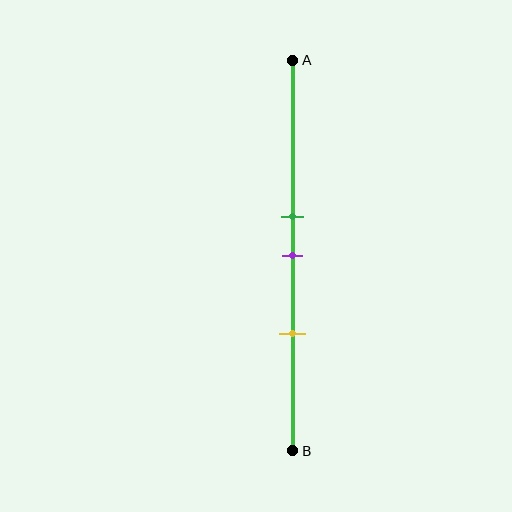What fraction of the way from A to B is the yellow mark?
The yellow mark is approximately 70% (0.7) of the way from A to B.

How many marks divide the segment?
There are 3 marks dividing the segment.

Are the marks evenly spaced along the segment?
Yes, the marks are approximately evenly spaced.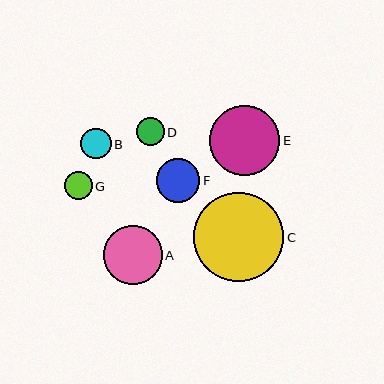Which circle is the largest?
Circle C is the largest with a size of approximately 90 pixels.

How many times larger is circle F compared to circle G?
Circle F is approximately 1.6 times the size of circle G.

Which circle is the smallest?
Circle G is the smallest with a size of approximately 27 pixels.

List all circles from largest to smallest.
From largest to smallest: C, E, A, F, B, D, G.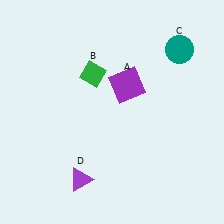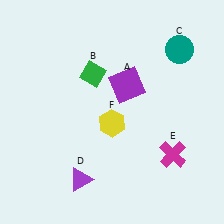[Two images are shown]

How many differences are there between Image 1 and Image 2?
There are 2 differences between the two images.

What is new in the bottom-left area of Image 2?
A yellow hexagon (F) was added in the bottom-left area of Image 2.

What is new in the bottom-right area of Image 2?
A magenta cross (E) was added in the bottom-right area of Image 2.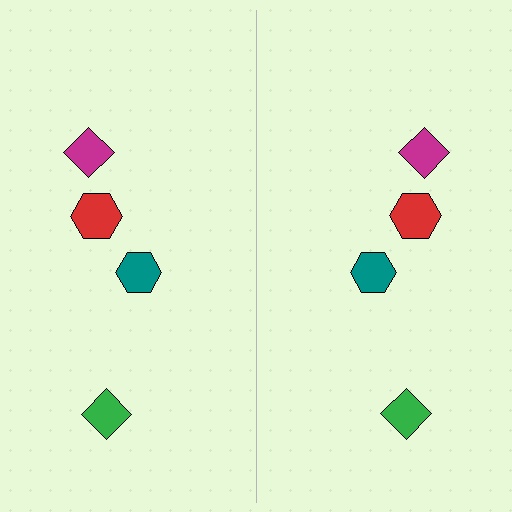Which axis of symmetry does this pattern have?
The pattern has a vertical axis of symmetry running through the center of the image.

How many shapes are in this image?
There are 8 shapes in this image.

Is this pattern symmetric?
Yes, this pattern has bilateral (reflection) symmetry.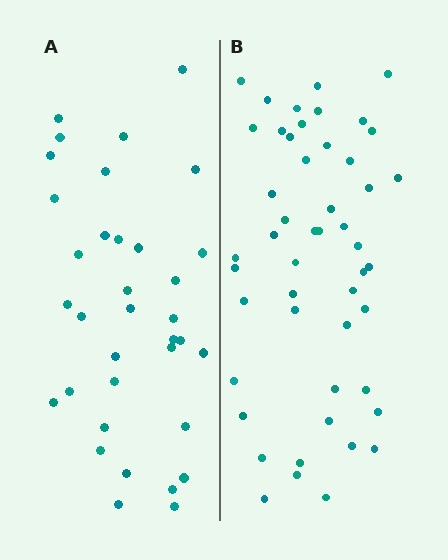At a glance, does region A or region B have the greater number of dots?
Region B (the right region) has more dots.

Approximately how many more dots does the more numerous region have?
Region B has approximately 15 more dots than region A.